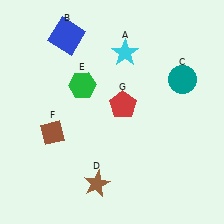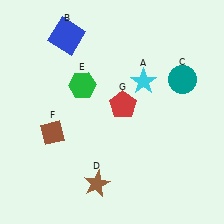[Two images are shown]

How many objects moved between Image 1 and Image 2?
1 object moved between the two images.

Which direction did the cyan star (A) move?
The cyan star (A) moved down.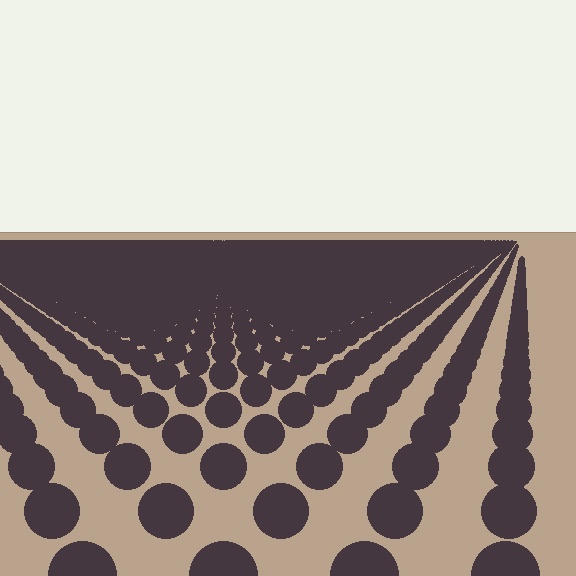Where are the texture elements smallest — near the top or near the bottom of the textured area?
Near the top.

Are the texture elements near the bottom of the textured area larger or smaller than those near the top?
Larger. Near the bottom, elements are closer to the viewer and appear at a bigger on-screen size.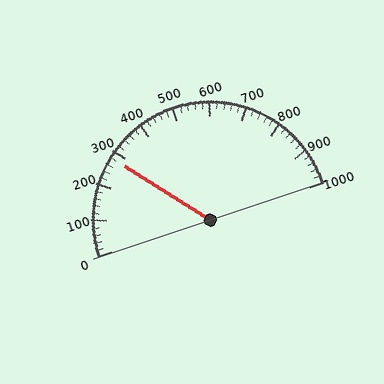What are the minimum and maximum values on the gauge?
The gauge ranges from 0 to 1000.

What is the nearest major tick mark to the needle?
The nearest major tick mark is 300.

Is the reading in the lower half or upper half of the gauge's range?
The reading is in the lower half of the range (0 to 1000).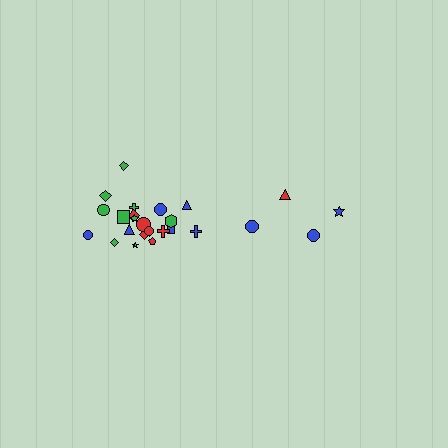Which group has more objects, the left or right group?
The left group.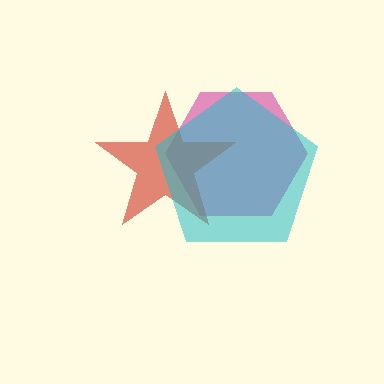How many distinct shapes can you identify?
There are 3 distinct shapes: a magenta hexagon, a red star, a cyan pentagon.